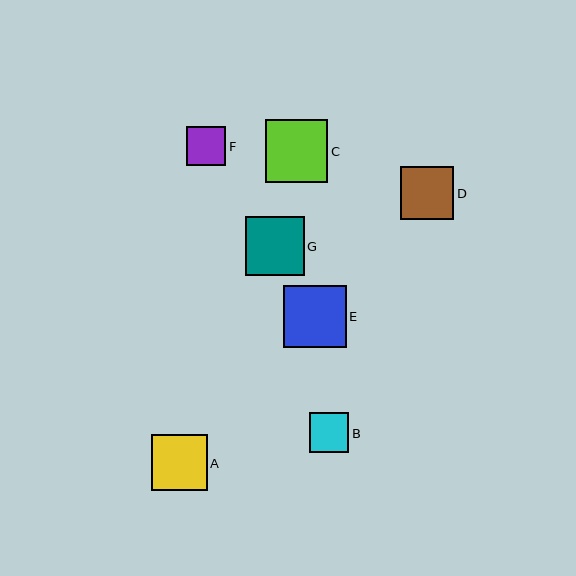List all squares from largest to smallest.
From largest to smallest: C, E, G, A, D, B, F.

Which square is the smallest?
Square F is the smallest with a size of approximately 39 pixels.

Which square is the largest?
Square C is the largest with a size of approximately 63 pixels.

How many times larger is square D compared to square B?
Square D is approximately 1.3 times the size of square B.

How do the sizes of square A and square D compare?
Square A and square D are approximately the same size.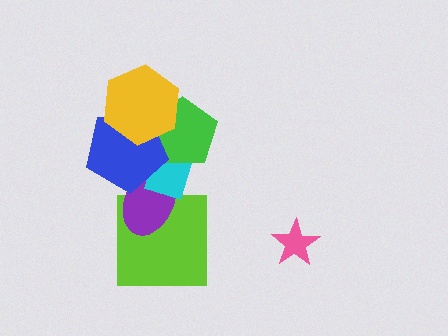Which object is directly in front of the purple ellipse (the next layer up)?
The cyan diamond is directly in front of the purple ellipse.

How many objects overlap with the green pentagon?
3 objects overlap with the green pentagon.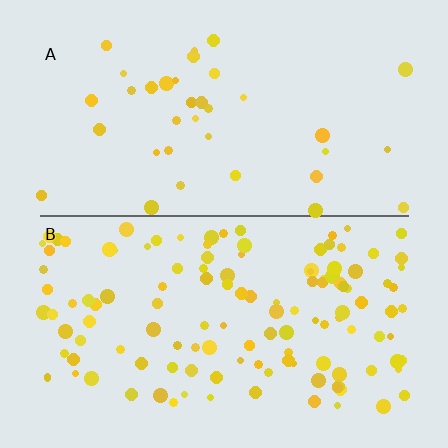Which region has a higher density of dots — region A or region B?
B (the bottom).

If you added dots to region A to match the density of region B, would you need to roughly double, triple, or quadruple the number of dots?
Approximately triple.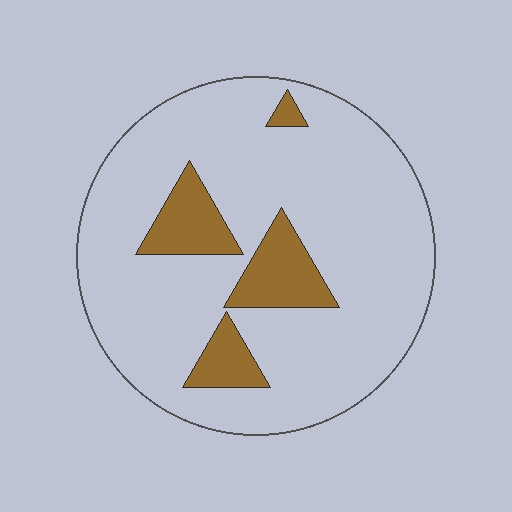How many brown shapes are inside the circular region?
4.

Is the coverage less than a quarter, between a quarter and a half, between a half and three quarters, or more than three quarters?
Less than a quarter.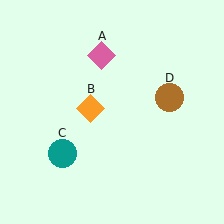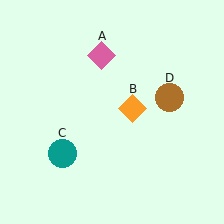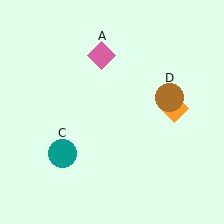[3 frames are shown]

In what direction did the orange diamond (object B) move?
The orange diamond (object B) moved right.